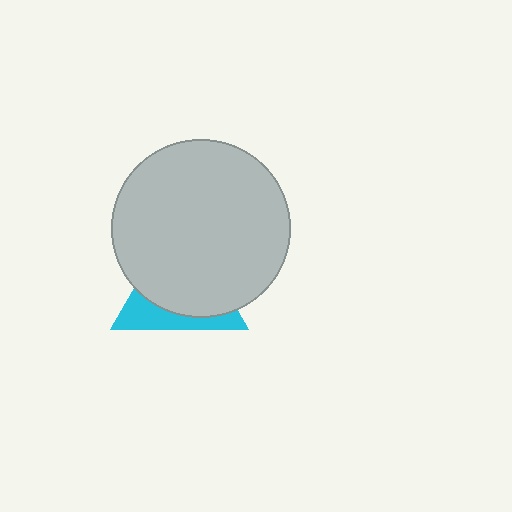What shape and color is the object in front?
The object in front is a light gray circle.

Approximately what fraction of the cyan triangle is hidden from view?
Roughly 70% of the cyan triangle is hidden behind the light gray circle.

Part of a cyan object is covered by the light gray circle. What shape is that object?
It is a triangle.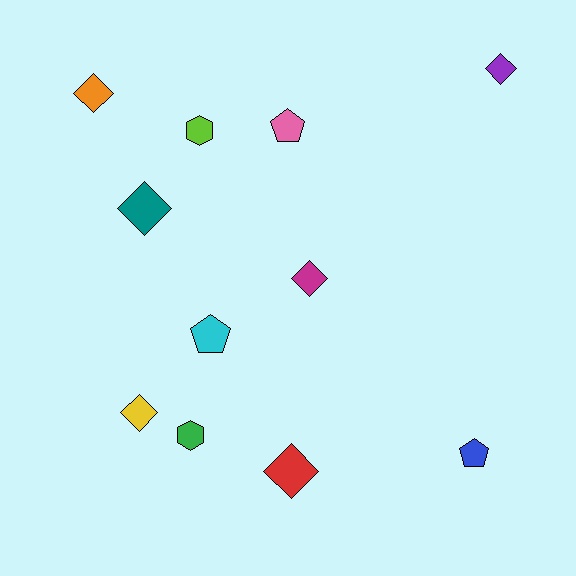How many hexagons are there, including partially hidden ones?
There are 2 hexagons.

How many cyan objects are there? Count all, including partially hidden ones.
There is 1 cyan object.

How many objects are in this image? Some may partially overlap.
There are 11 objects.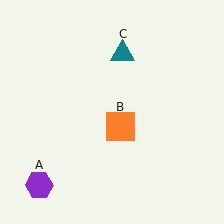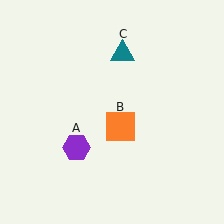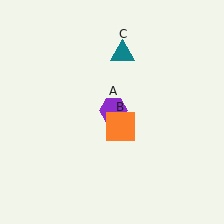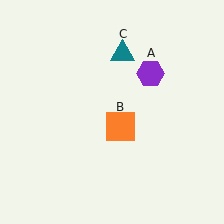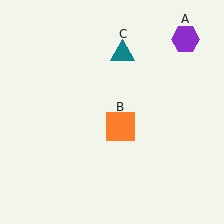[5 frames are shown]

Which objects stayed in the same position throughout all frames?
Orange square (object B) and teal triangle (object C) remained stationary.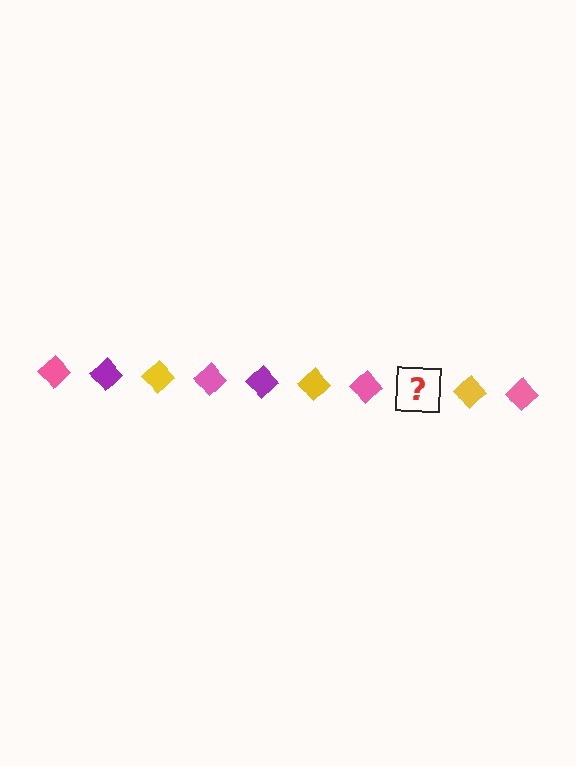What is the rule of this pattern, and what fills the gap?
The rule is that the pattern cycles through pink, purple, yellow diamonds. The gap should be filled with a purple diamond.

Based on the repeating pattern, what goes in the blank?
The blank should be a purple diamond.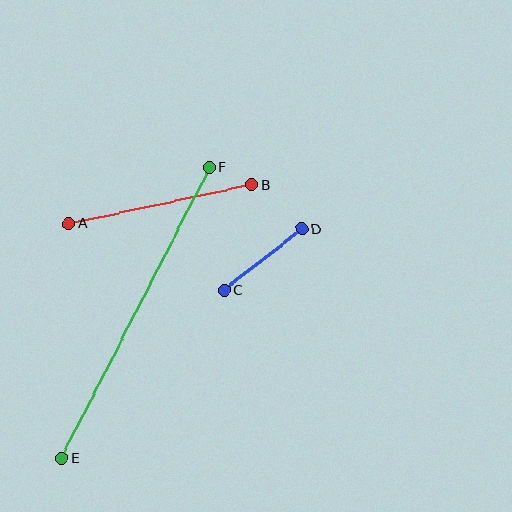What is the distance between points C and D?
The distance is approximately 99 pixels.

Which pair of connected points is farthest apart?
Points E and F are farthest apart.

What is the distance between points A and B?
The distance is approximately 186 pixels.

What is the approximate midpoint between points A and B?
The midpoint is at approximately (160, 204) pixels.